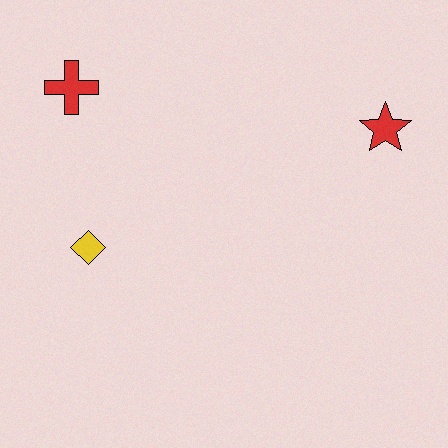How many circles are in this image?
There are no circles.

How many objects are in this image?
There are 3 objects.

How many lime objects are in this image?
There are no lime objects.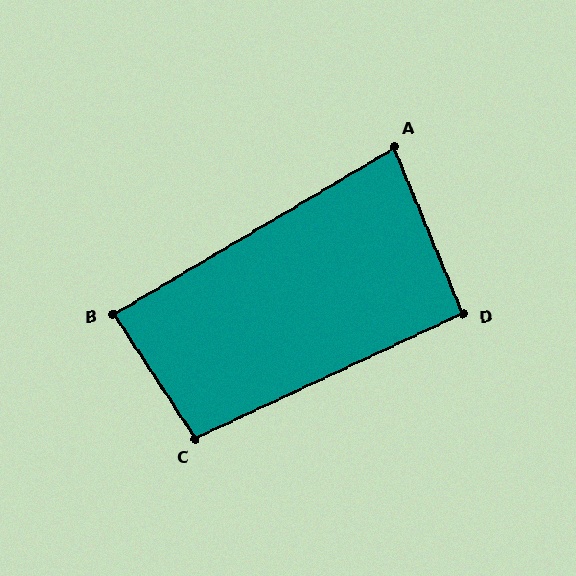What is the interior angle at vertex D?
Approximately 93 degrees (approximately right).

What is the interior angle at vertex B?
Approximately 87 degrees (approximately right).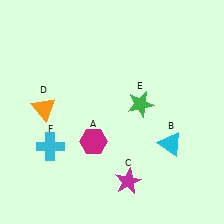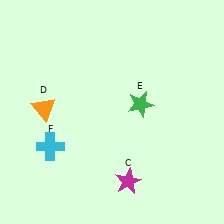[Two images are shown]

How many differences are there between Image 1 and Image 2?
There are 2 differences between the two images.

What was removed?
The magenta hexagon (A), the cyan triangle (B) were removed in Image 2.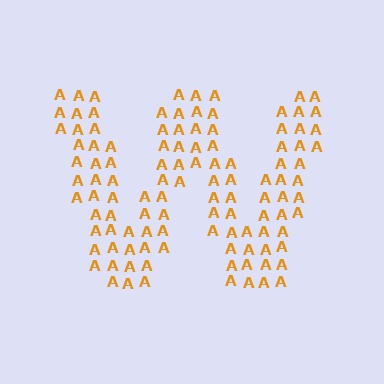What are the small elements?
The small elements are letter A's.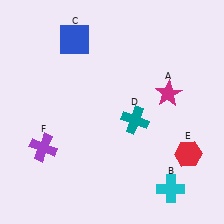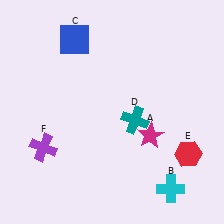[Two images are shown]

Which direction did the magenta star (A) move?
The magenta star (A) moved down.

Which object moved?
The magenta star (A) moved down.